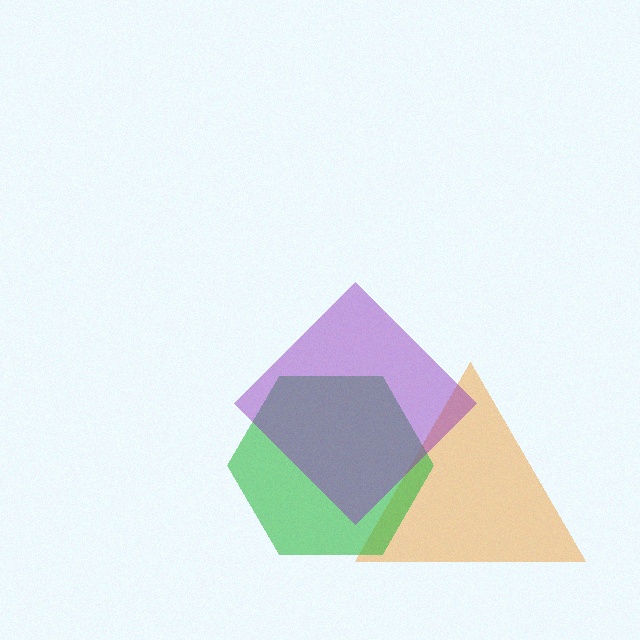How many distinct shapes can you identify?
There are 3 distinct shapes: an orange triangle, a green hexagon, a purple diamond.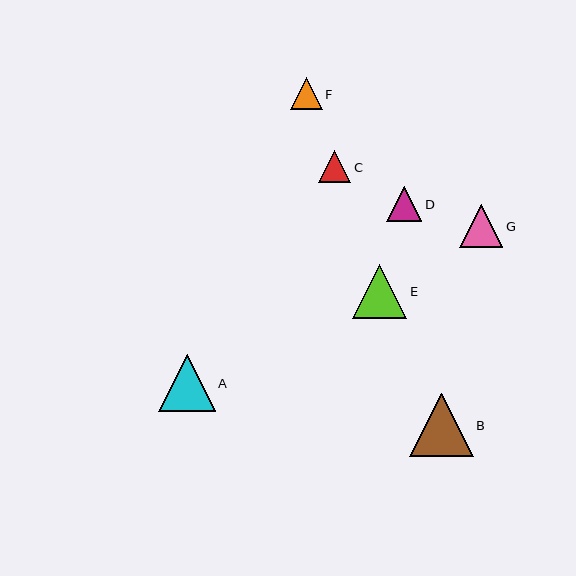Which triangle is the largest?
Triangle B is the largest with a size of approximately 63 pixels.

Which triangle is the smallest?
Triangle F is the smallest with a size of approximately 32 pixels.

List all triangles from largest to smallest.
From largest to smallest: B, A, E, G, D, C, F.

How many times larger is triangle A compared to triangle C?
Triangle A is approximately 1.8 times the size of triangle C.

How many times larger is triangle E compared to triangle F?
Triangle E is approximately 1.7 times the size of triangle F.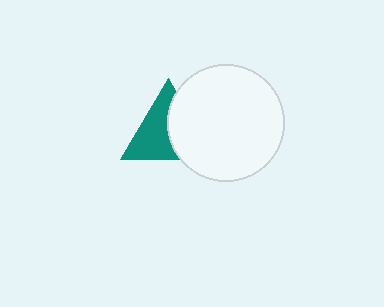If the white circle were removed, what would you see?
You would see the complete teal triangle.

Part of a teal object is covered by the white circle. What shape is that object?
It is a triangle.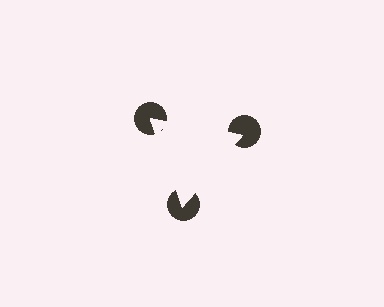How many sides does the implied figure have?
3 sides.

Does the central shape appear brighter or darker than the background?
It typically appears slightly brighter than the background, even though no actual brightness change is drawn.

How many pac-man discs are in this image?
There are 3 — one at each vertex of the illusory triangle.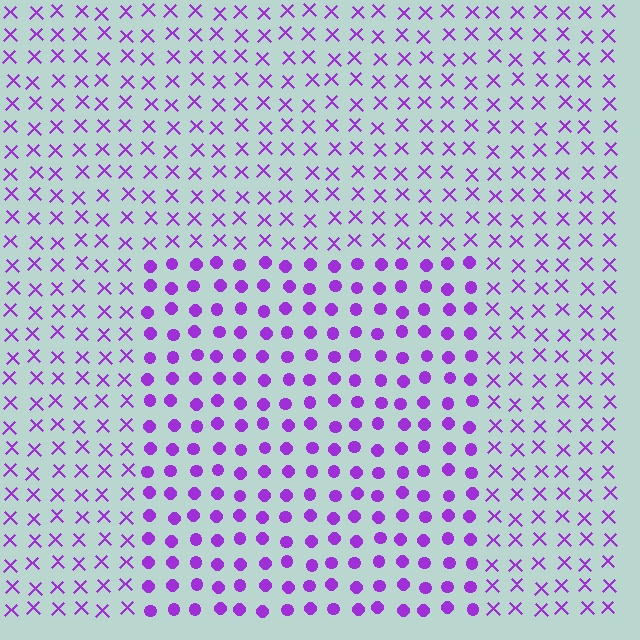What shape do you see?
I see a rectangle.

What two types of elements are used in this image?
The image uses circles inside the rectangle region and X marks outside it.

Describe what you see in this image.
The image is filled with small purple elements arranged in a uniform grid. A rectangle-shaped region contains circles, while the surrounding area contains X marks. The boundary is defined purely by the change in element shape.